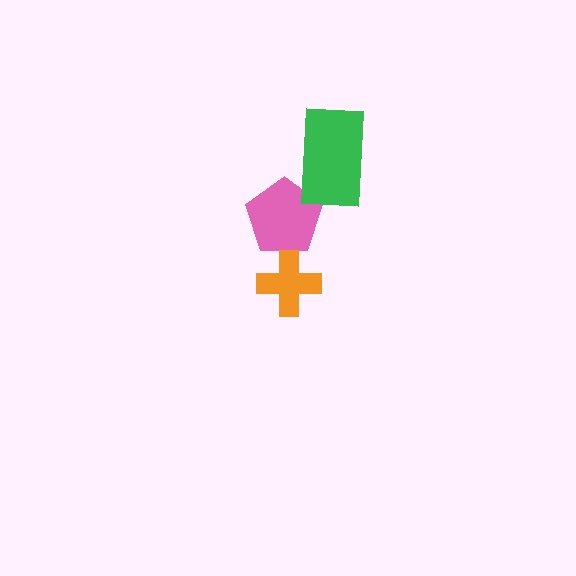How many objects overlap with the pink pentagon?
1 object overlaps with the pink pentagon.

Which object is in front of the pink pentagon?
The green rectangle is in front of the pink pentagon.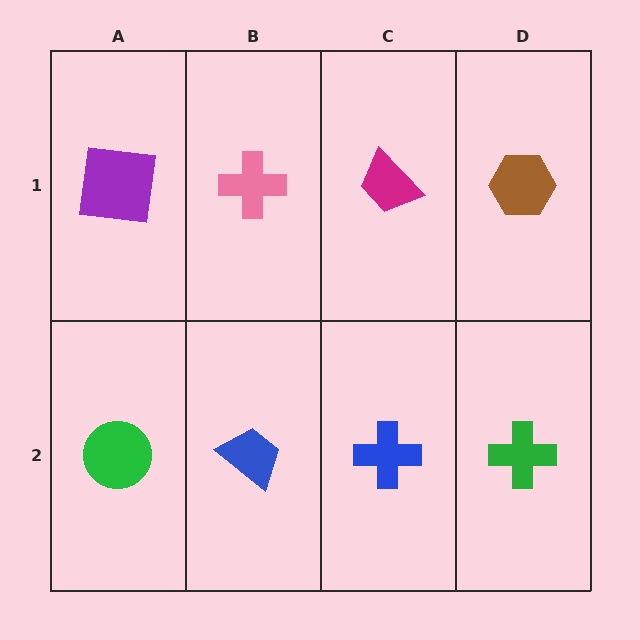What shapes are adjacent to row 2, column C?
A magenta trapezoid (row 1, column C), a blue trapezoid (row 2, column B), a green cross (row 2, column D).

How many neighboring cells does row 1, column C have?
3.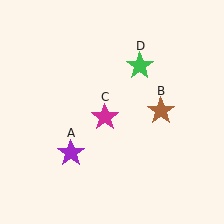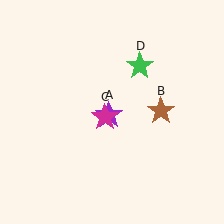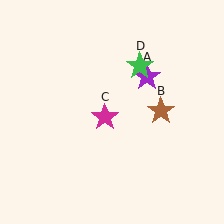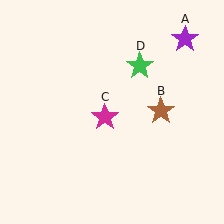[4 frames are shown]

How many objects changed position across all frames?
1 object changed position: purple star (object A).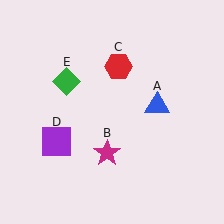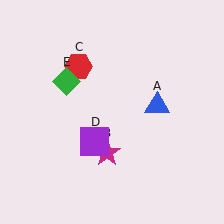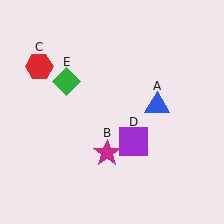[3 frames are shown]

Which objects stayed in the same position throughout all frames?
Blue triangle (object A) and magenta star (object B) and green diamond (object E) remained stationary.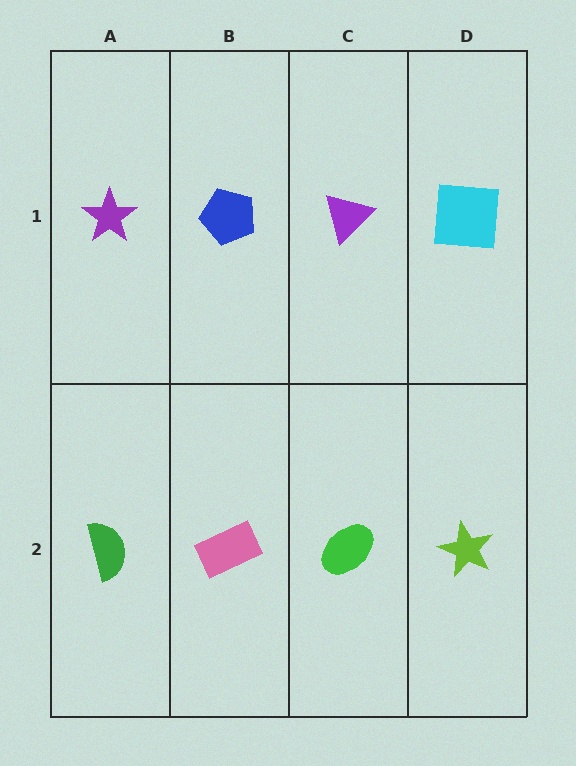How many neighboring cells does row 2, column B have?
3.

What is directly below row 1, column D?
A lime star.